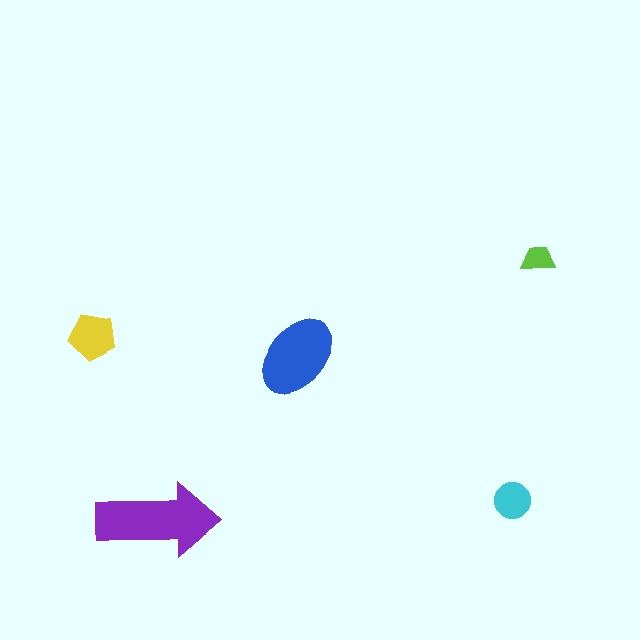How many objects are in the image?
There are 5 objects in the image.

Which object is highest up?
The lime trapezoid is topmost.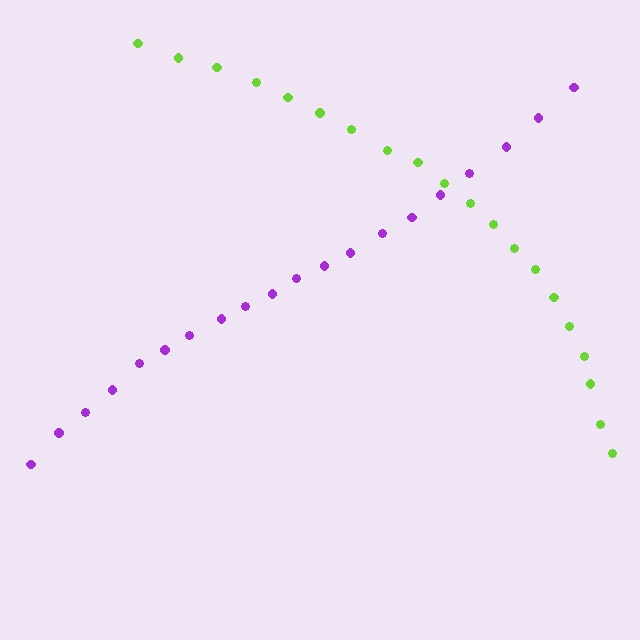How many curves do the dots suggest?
There are 2 distinct paths.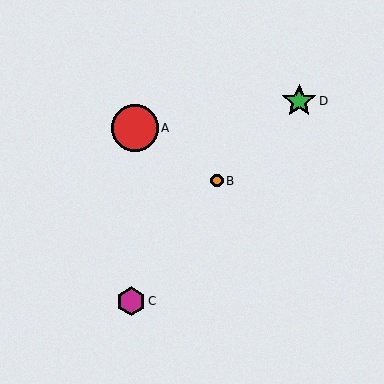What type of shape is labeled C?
Shape C is a magenta hexagon.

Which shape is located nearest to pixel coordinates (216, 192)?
The orange circle (labeled B) at (217, 181) is nearest to that location.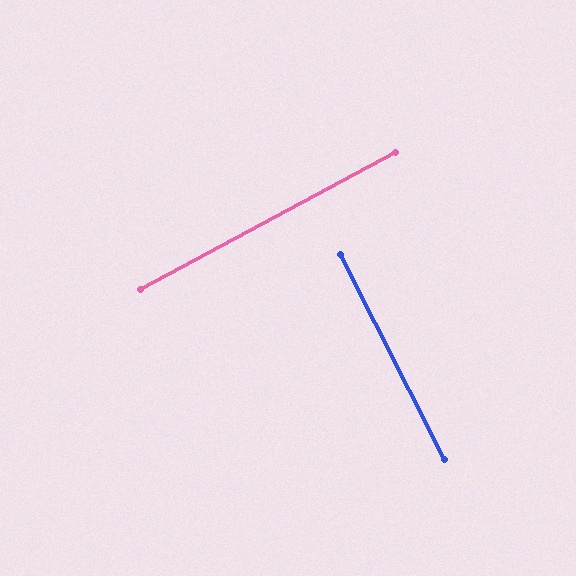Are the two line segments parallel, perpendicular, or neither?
Perpendicular — they meet at approximately 89°.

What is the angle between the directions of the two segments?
Approximately 89 degrees.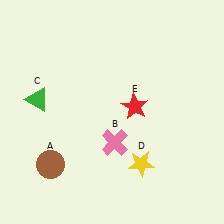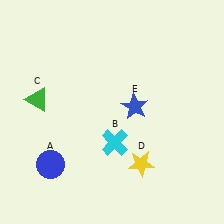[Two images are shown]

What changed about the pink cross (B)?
In Image 1, B is pink. In Image 2, it changed to cyan.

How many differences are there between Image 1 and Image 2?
There are 3 differences between the two images.